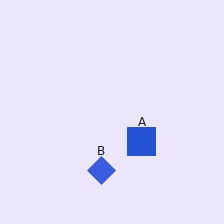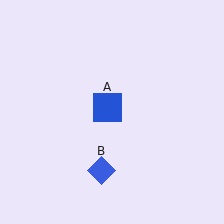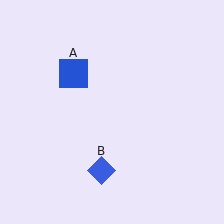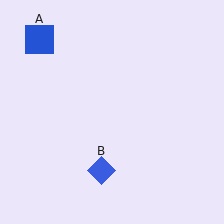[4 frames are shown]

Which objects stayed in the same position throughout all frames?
Blue diamond (object B) remained stationary.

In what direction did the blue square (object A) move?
The blue square (object A) moved up and to the left.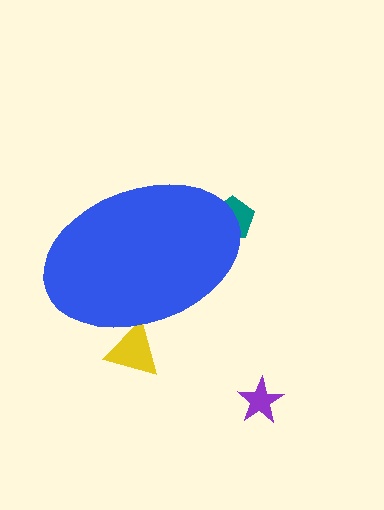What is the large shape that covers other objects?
A blue ellipse.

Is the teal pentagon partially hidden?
Yes, the teal pentagon is partially hidden behind the blue ellipse.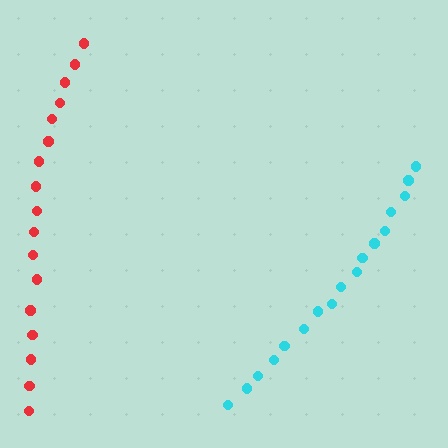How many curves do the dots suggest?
There are 2 distinct paths.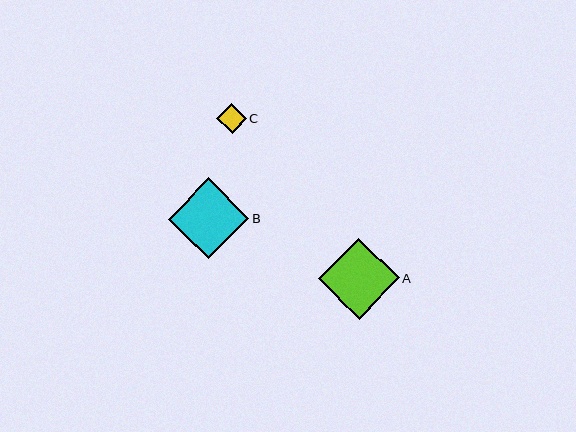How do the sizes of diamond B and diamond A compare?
Diamond B and diamond A are approximately the same size.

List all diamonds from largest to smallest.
From largest to smallest: B, A, C.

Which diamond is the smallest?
Diamond C is the smallest with a size of approximately 30 pixels.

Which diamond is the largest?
Diamond B is the largest with a size of approximately 81 pixels.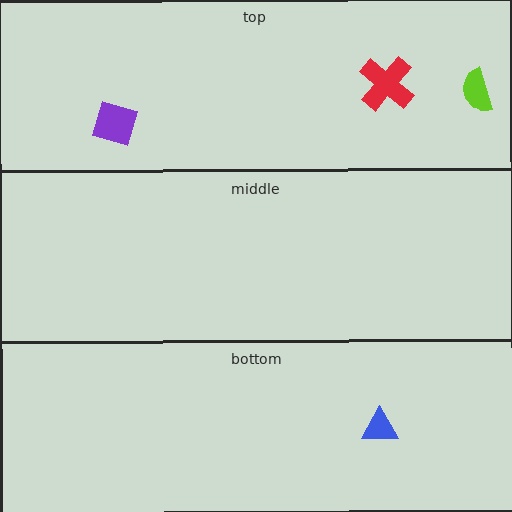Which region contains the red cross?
The top region.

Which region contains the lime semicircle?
The top region.